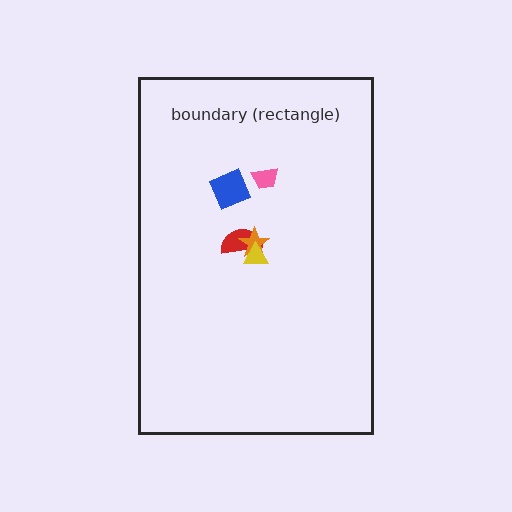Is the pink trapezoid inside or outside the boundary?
Inside.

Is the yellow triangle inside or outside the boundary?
Inside.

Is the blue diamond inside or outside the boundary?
Inside.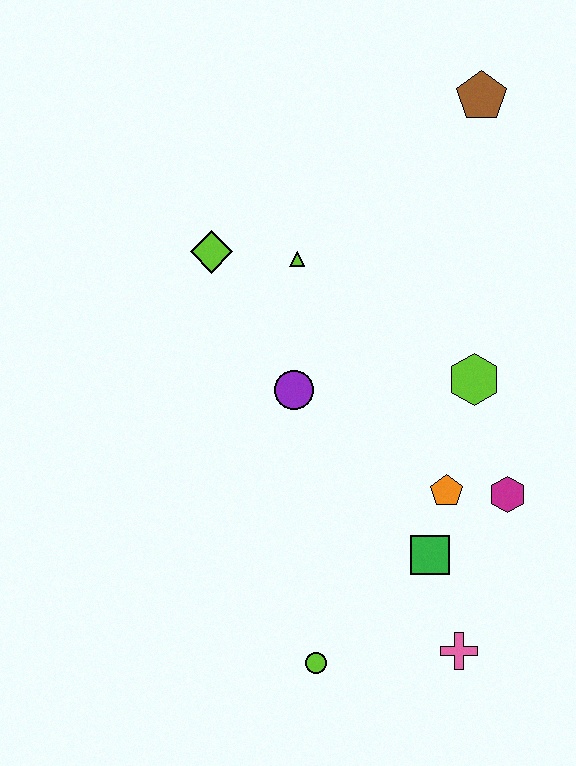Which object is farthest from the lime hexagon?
The lime circle is farthest from the lime hexagon.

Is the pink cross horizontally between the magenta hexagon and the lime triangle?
Yes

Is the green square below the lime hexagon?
Yes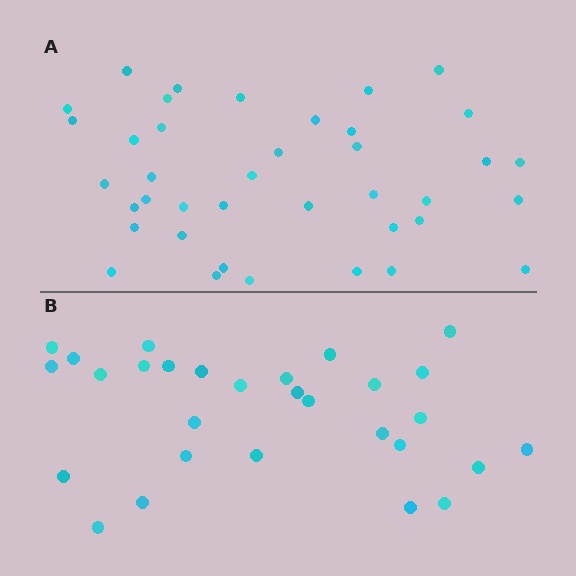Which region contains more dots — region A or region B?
Region A (the top region) has more dots.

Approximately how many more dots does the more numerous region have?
Region A has roughly 10 or so more dots than region B.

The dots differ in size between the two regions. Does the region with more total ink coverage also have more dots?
No. Region B has more total ink coverage because its dots are larger, but region A actually contains more individual dots. Total area can be misleading — the number of items is what matters here.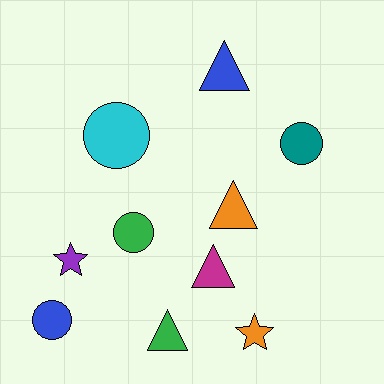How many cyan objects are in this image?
There is 1 cyan object.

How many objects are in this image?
There are 10 objects.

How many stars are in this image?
There are 2 stars.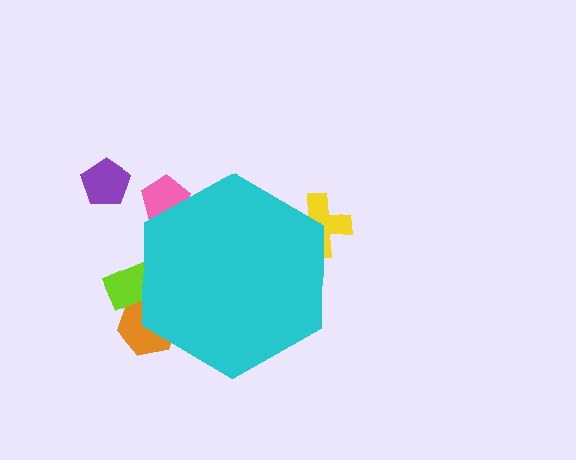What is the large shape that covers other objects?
A cyan hexagon.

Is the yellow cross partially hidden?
Yes, the yellow cross is partially hidden behind the cyan hexagon.